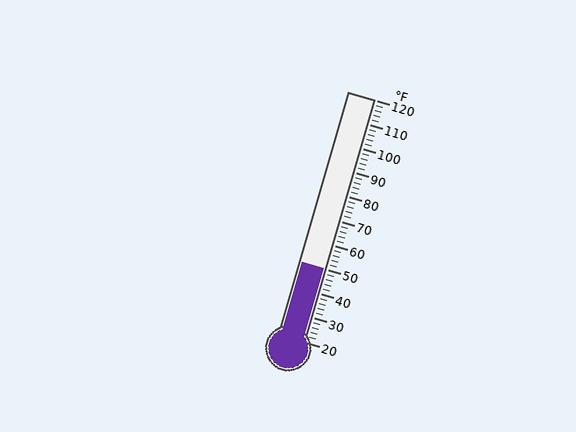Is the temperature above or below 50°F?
The temperature is at 50°F.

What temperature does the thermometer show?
The thermometer shows approximately 50°F.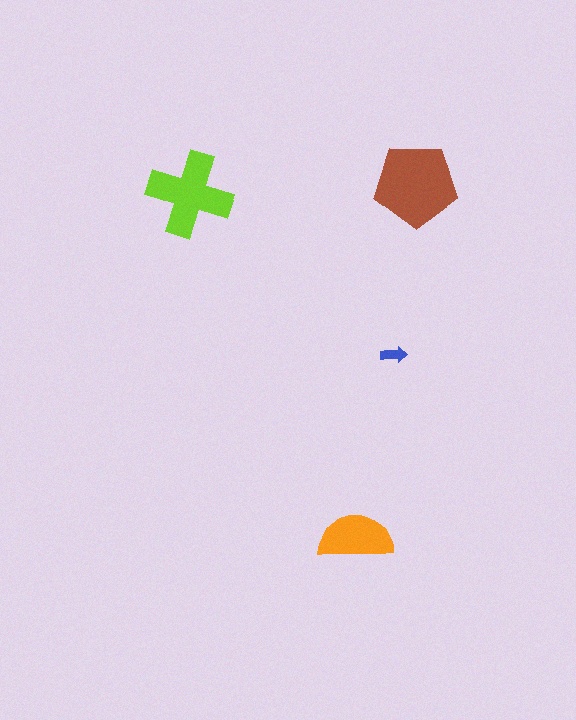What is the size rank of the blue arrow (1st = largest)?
4th.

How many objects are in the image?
There are 4 objects in the image.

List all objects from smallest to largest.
The blue arrow, the orange semicircle, the lime cross, the brown pentagon.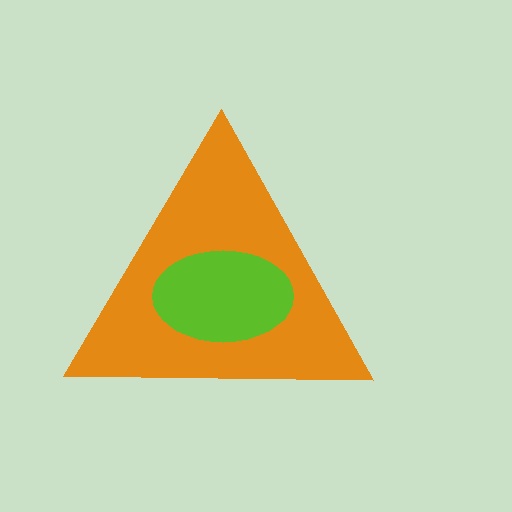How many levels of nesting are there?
2.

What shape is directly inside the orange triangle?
The lime ellipse.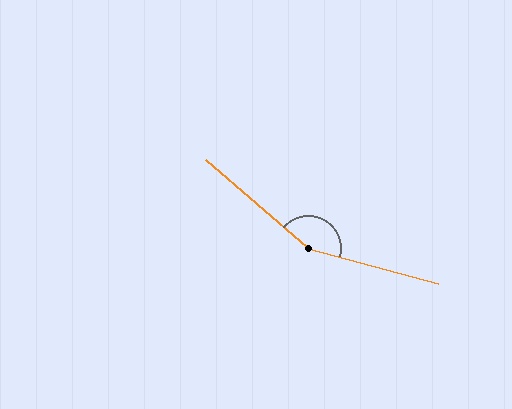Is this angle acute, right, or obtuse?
It is obtuse.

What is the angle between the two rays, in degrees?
Approximately 154 degrees.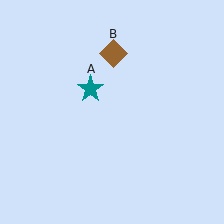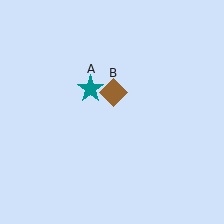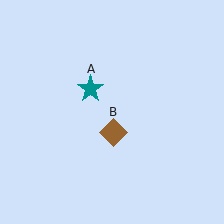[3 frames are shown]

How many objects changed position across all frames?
1 object changed position: brown diamond (object B).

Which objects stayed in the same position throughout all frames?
Teal star (object A) remained stationary.